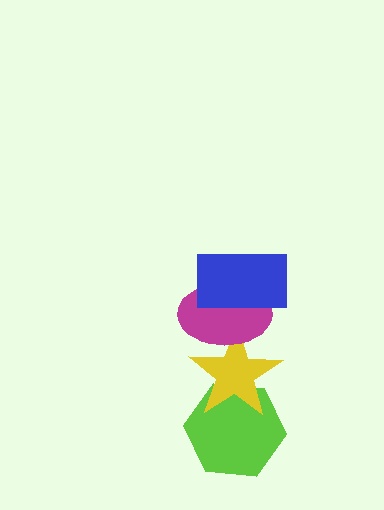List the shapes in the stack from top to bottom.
From top to bottom: the blue rectangle, the magenta ellipse, the yellow star, the lime hexagon.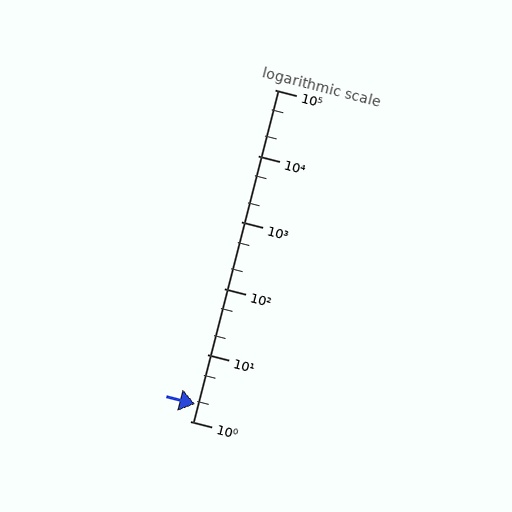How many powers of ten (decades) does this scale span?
The scale spans 5 decades, from 1 to 100000.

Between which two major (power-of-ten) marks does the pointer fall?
The pointer is between 1 and 10.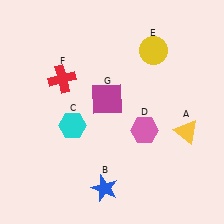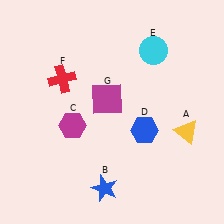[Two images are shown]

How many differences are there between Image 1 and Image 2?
There are 3 differences between the two images.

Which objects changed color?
C changed from cyan to magenta. D changed from pink to blue. E changed from yellow to cyan.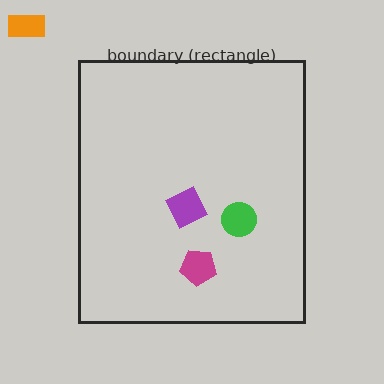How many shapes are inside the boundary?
3 inside, 1 outside.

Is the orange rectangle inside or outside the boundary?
Outside.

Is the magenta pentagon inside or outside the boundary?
Inside.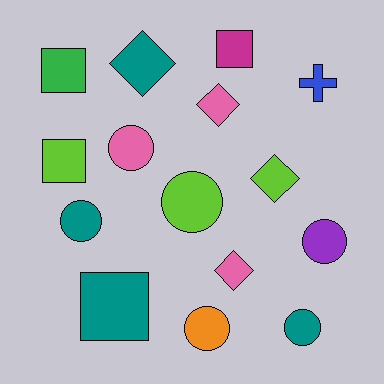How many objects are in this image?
There are 15 objects.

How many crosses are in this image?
There is 1 cross.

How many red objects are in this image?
There are no red objects.